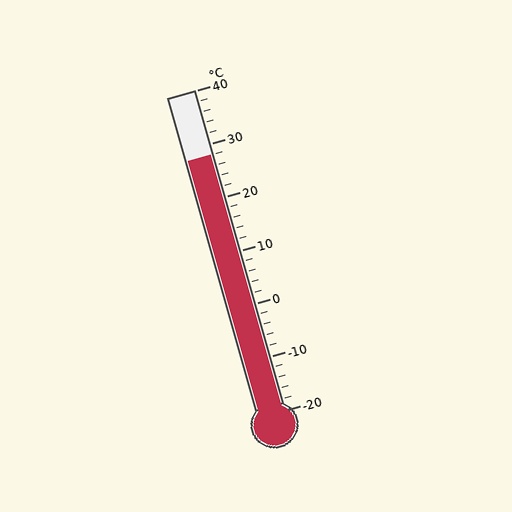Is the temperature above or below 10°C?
The temperature is above 10°C.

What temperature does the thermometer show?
The thermometer shows approximately 28°C.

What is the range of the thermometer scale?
The thermometer scale ranges from -20°C to 40°C.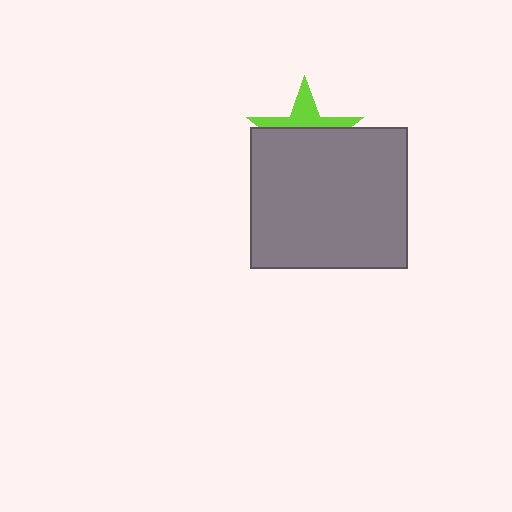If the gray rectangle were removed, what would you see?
You would see the complete lime star.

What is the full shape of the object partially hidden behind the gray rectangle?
The partially hidden object is a lime star.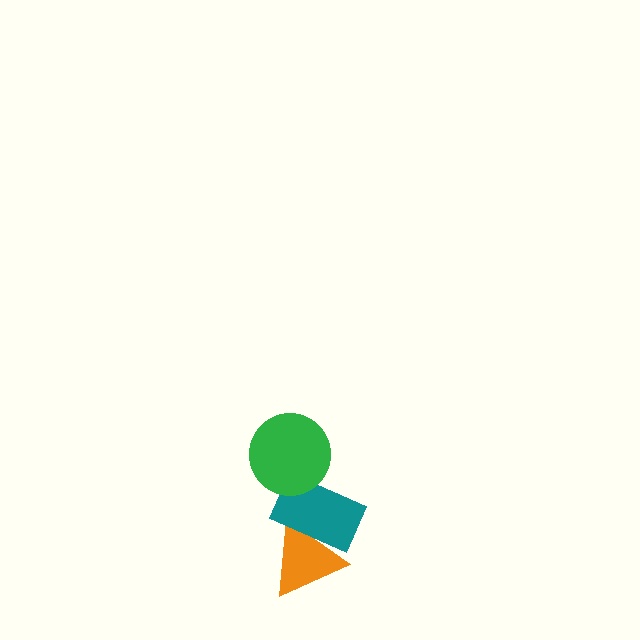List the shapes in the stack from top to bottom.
From top to bottom: the green circle, the teal rectangle, the orange triangle.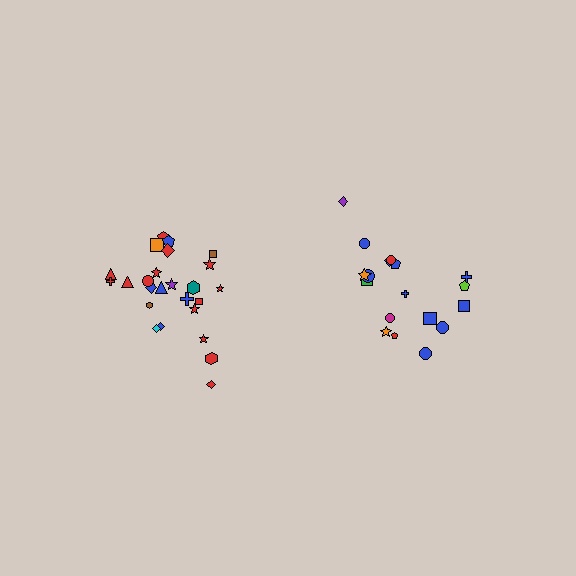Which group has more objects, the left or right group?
The left group.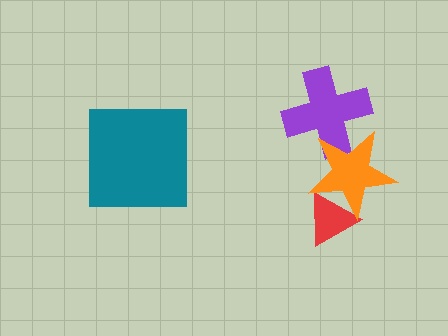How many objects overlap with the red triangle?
1 object overlaps with the red triangle.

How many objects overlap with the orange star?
2 objects overlap with the orange star.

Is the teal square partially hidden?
No, no other shape covers it.